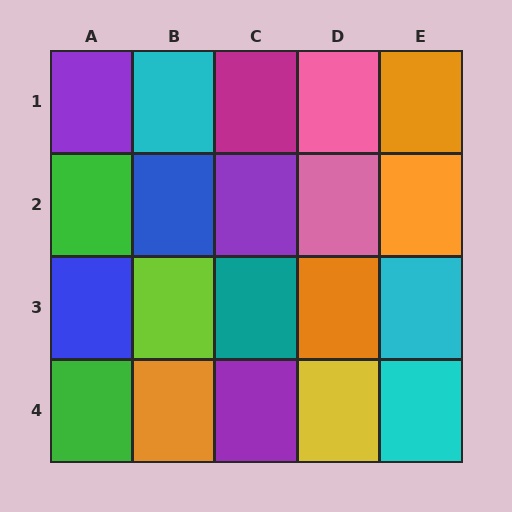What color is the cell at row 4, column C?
Purple.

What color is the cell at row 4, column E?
Cyan.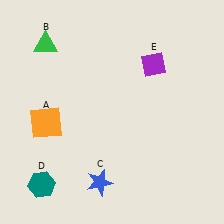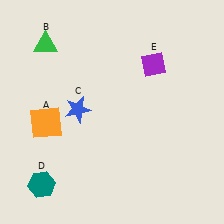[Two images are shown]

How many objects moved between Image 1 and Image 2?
1 object moved between the two images.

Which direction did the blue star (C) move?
The blue star (C) moved up.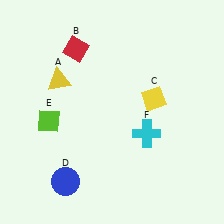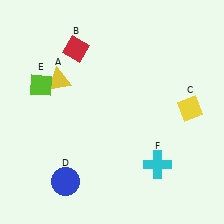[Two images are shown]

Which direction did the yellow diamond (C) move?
The yellow diamond (C) moved right.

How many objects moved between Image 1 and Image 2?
3 objects moved between the two images.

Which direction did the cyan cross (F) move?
The cyan cross (F) moved down.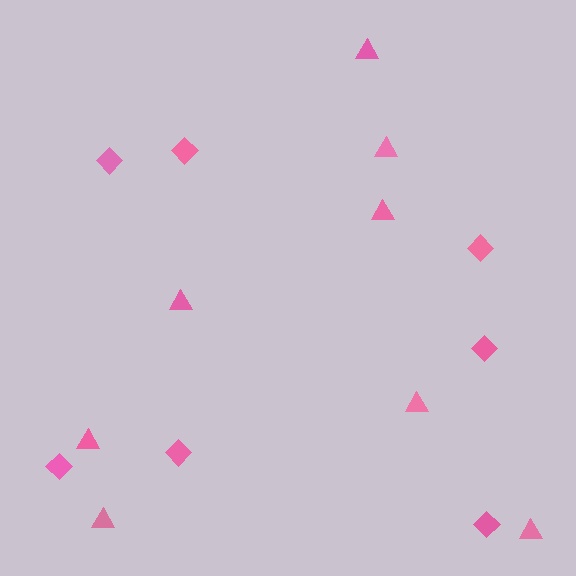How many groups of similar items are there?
There are 2 groups: one group of triangles (8) and one group of diamonds (7).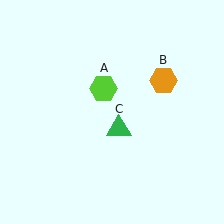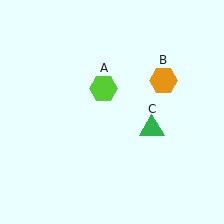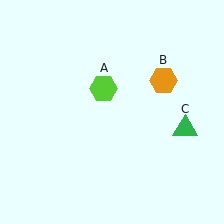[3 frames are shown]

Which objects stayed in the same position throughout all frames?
Lime hexagon (object A) and orange hexagon (object B) remained stationary.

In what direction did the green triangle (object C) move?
The green triangle (object C) moved right.